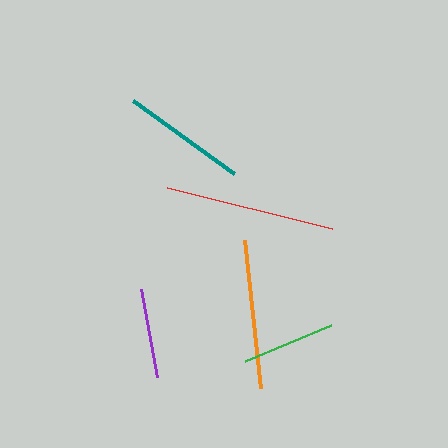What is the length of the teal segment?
The teal segment is approximately 125 pixels long.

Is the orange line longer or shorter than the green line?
The orange line is longer than the green line.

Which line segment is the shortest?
The purple line is the shortest at approximately 89 pixels.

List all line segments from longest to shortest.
From longest to shortest: red, orange, teal, green, purple.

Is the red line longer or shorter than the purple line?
The red line is longer than the purple line.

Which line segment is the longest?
The red line is the longest at approximately 170 pixels.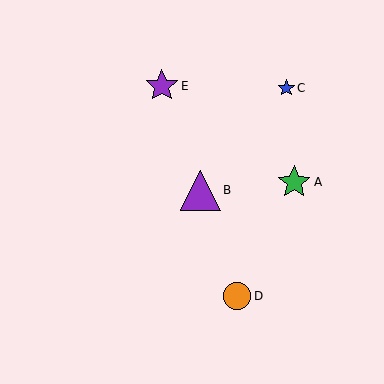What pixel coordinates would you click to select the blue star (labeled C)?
Click at (286, 88) to select the blue star C.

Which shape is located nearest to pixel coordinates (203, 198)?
The purple triangle (labeled B) at (201, 190) is nearest to that location.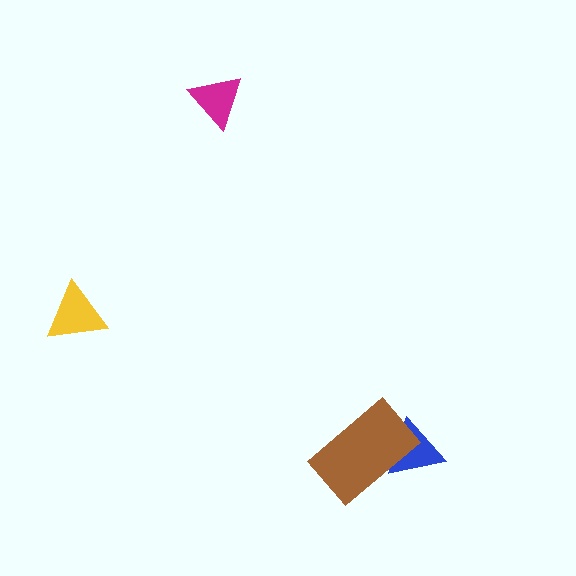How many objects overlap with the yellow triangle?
0 objects overlap with the yellow triangle.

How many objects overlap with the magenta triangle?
0 objects overlap with the magenta triangle.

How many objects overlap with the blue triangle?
1 object overlaps with the blue triangle.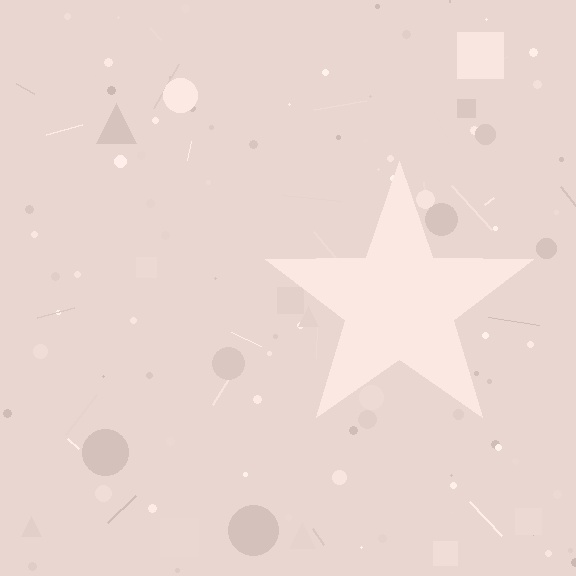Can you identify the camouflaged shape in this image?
The camouflaged shape is a star.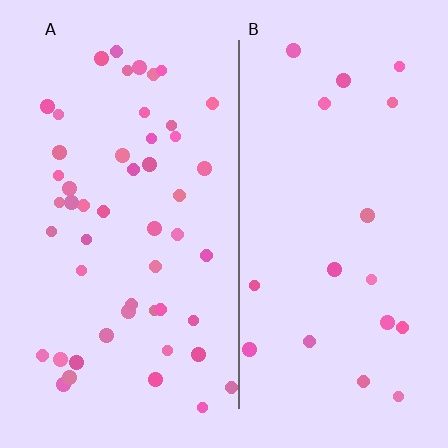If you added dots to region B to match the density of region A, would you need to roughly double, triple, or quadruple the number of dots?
Approximately triple.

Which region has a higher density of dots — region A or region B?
A (the left).